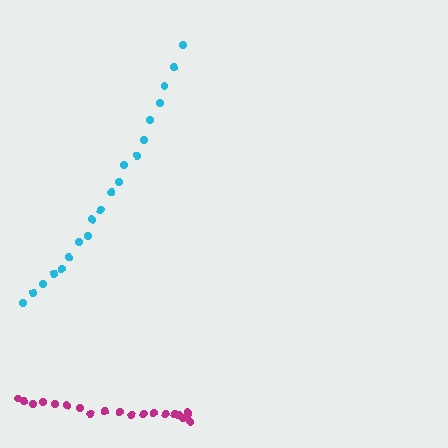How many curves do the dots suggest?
There are 2 distinct paths.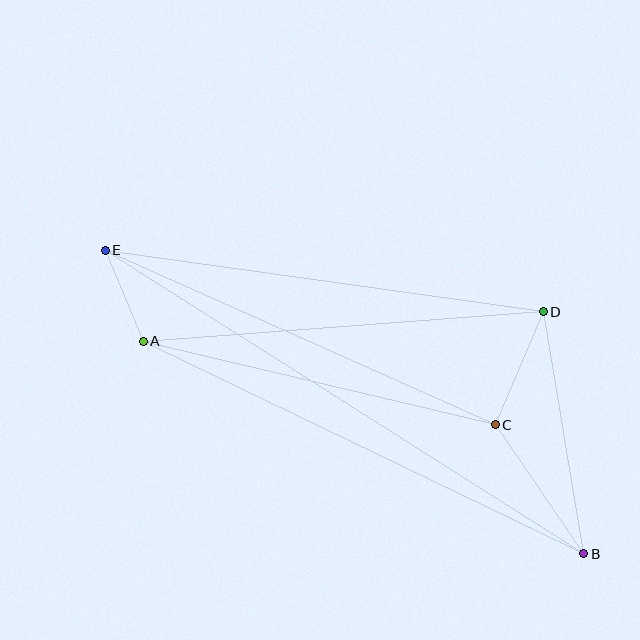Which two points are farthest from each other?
Points B and E are farthest from each other.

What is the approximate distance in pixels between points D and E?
The distance between D and E is approximately 442 pixels.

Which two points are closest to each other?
Points A and E are closest to each other.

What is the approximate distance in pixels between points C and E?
The distance between C and E is approximately 427 pixels.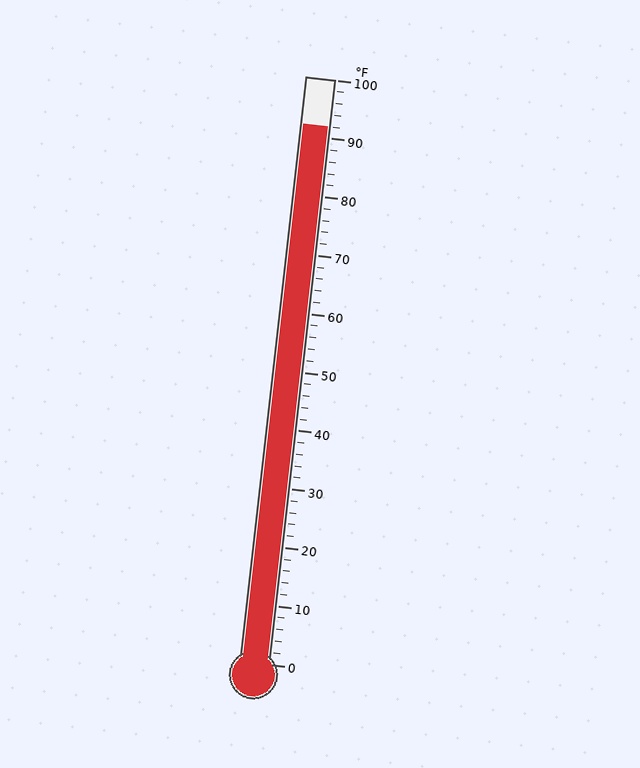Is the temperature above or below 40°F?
The temperature is above 40°F.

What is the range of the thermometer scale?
The thermometer scale ranges from 0°F to 100°F.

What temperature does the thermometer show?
The thermometer shows approximately 92°F.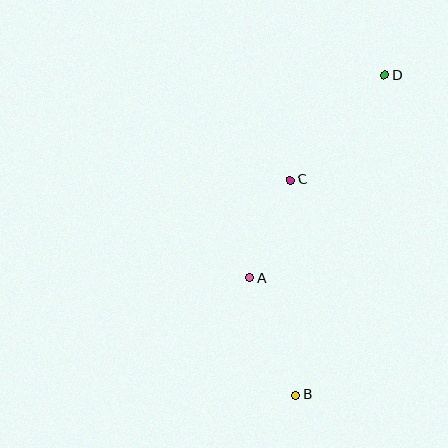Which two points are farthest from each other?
Points B and D are farthest from each other.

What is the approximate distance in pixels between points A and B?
The distance between A and B is approximately 126 pixels.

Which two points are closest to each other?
Points A and C are closest to each other.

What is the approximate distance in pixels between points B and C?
The distance between B and C is approximately 215 pixels.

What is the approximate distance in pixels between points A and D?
The distance between A and D is approximately 244 pixels.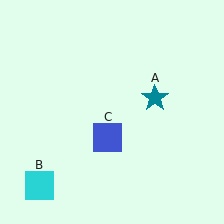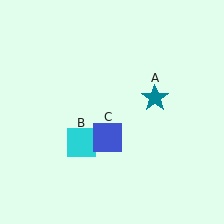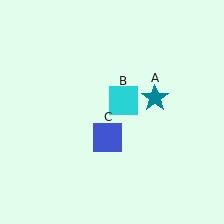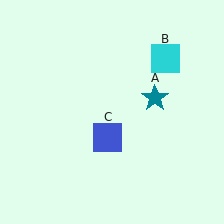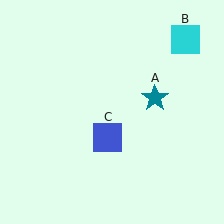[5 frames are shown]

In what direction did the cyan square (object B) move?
The cyan square (object B) moved up and to the right.